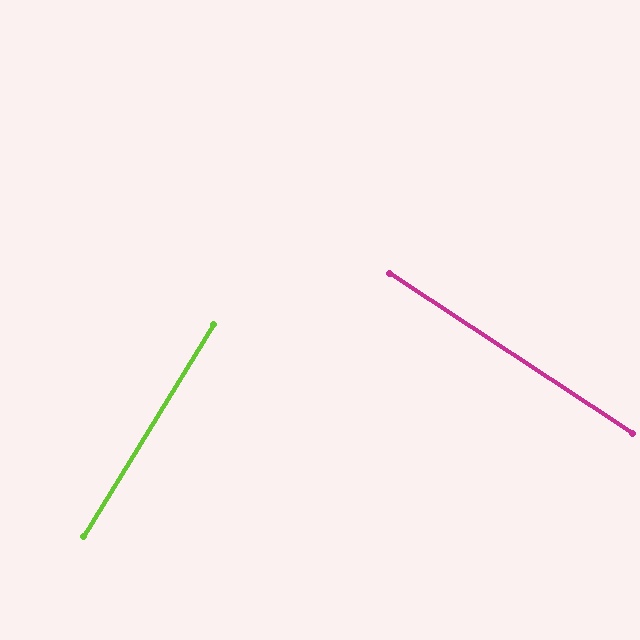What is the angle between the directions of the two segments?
Approximately 88 degrees.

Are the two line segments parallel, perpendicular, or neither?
Perpendicular — they meet at approximately 88°.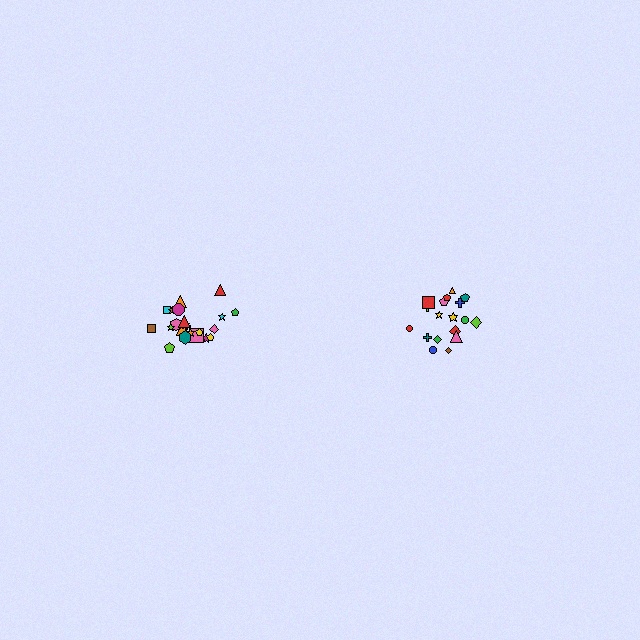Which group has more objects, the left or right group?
The left group.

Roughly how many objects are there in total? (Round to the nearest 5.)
Roughly 40 objects in total.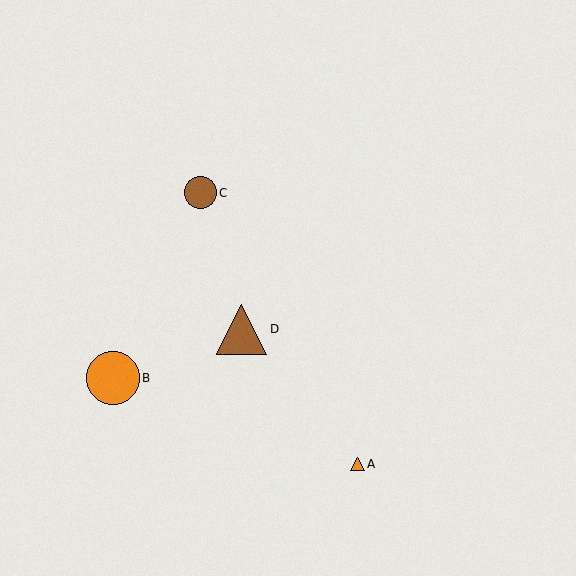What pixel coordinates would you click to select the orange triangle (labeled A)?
Click at (358, 464) to select the orange triangle A.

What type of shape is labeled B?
Shape B is an orange circle.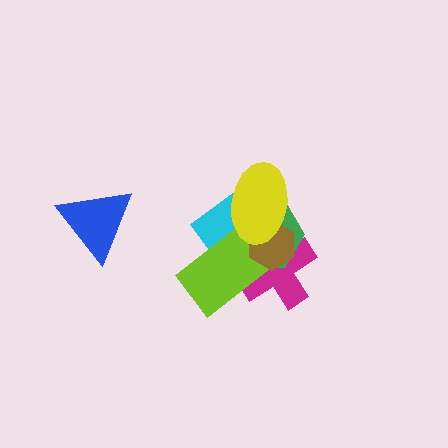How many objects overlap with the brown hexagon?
5 objects overlap with the brown hexagon.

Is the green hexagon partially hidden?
Yes, it is partially covered by another shape.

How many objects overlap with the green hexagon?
5 objects overlap with the green hexagon.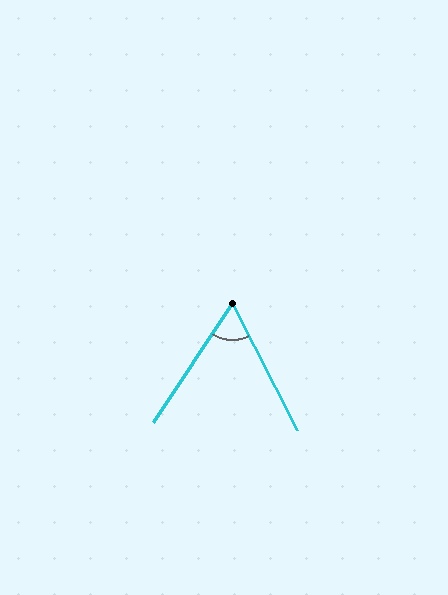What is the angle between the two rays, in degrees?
Approximately 60 degrees.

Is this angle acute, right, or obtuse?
It is acute.